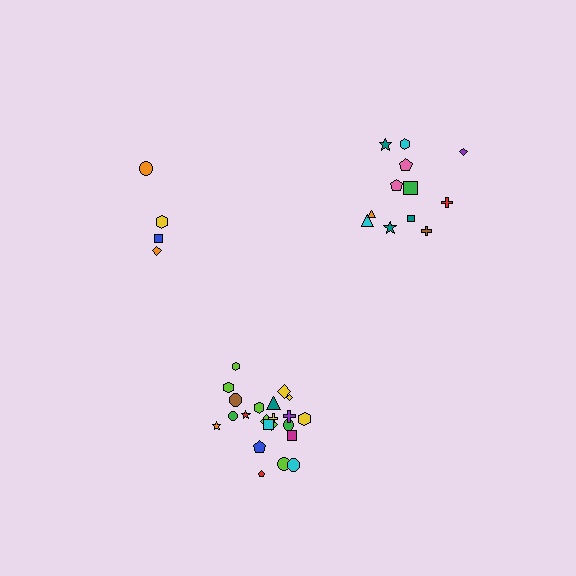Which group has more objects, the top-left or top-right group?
The top-right group.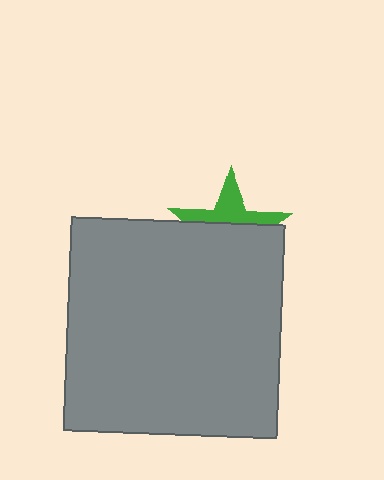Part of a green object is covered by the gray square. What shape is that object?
It is a star.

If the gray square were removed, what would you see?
You would see the complete green star.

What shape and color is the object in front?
The object in front is a gray square.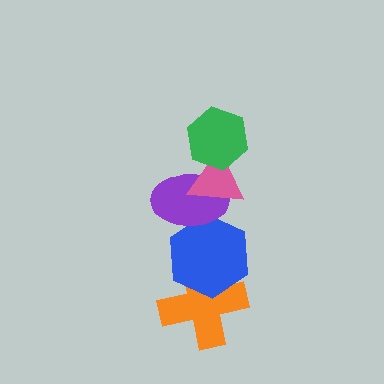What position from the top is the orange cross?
The orange cross is 5th from the top.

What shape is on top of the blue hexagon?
The purple ellipse is on top of the blue hexagon.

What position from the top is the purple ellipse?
The purple ellipse is 3rd from the top.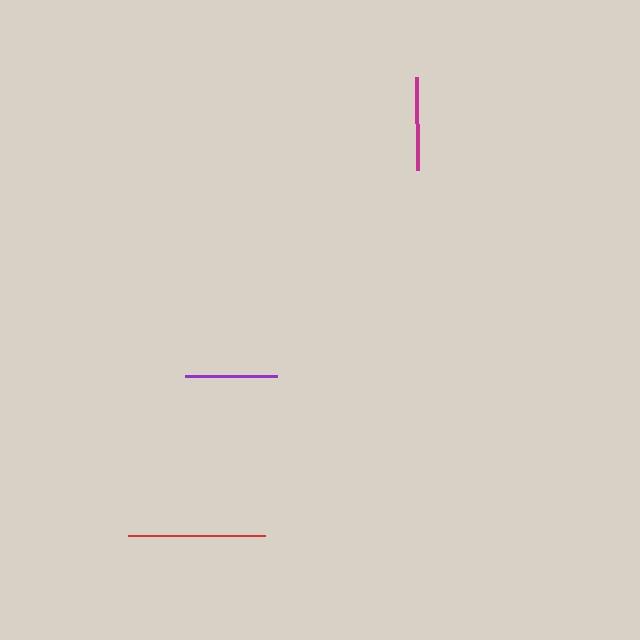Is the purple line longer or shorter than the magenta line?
The magenta line is longer than the purple line.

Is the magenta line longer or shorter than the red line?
The red line is longer than the magenta line.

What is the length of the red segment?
The red segment is approximately 136 pixels long.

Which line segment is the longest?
The red line is the longest at approximately 136 pixels.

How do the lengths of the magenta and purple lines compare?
The magenta and purple lines are approximately the same length.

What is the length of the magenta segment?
The magenta segment is approximately 93 pixels long.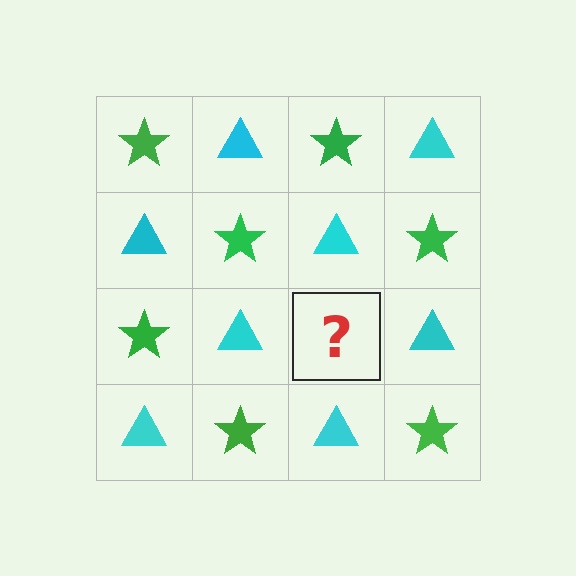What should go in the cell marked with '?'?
The missing cell should contain a green star.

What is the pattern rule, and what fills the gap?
The rule is that it alternates green star and cyan triangle in a checkerboard pattern. The gap should be filled with a green star.